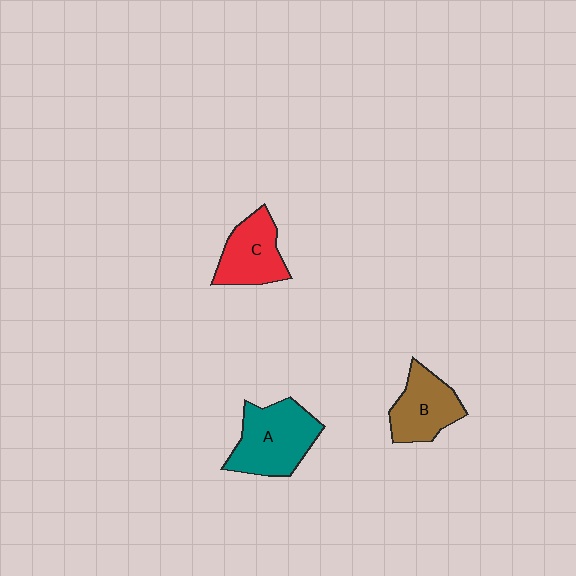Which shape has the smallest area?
Shape C (red).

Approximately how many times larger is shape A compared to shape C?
Approximately 1.3 times.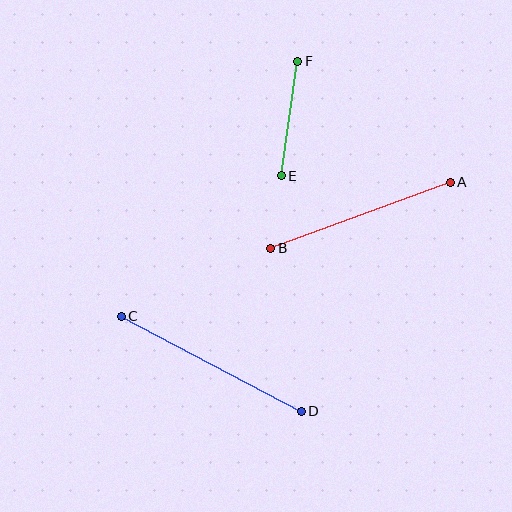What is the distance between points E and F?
The distance is approximately 116 pixels.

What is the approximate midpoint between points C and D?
The midpoint is at approximately (211, 364) pixels.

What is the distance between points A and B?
The distance is approximately 191 pixels.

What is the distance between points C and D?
The distance is approximately 203 pixels.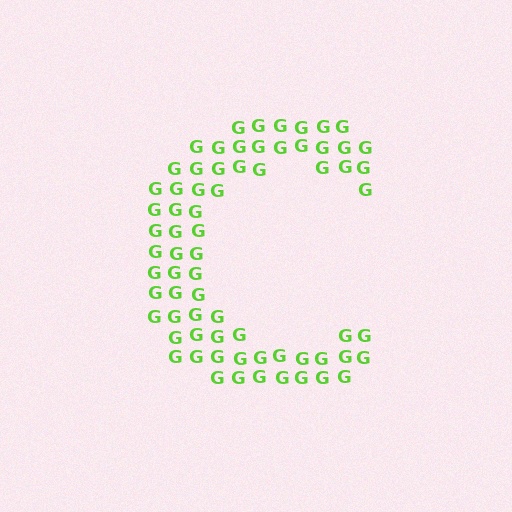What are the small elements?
The small elements are letter G's.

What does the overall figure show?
The overall figure shows the letter C.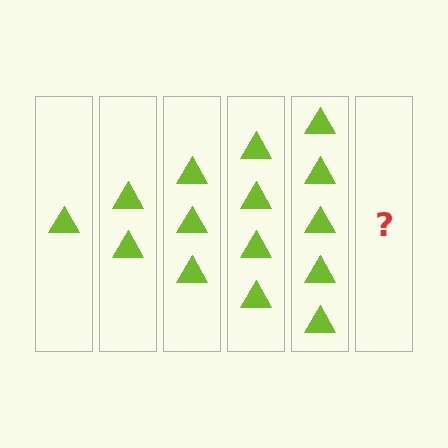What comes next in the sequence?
The next element should be 6 triangles.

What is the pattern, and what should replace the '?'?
The pattern is that each step adds one more triangle. The '?' should be 6 triangles.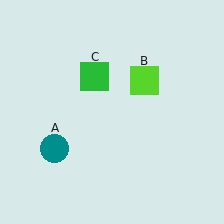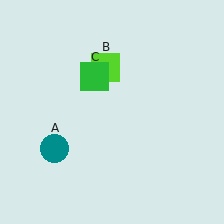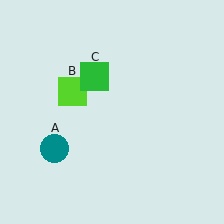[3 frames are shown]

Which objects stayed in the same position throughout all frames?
Teal circle (object A) and green square (object C) remained stationary.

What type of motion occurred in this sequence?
The lime square (object B) rotated counterclockwise around the center of the scene.